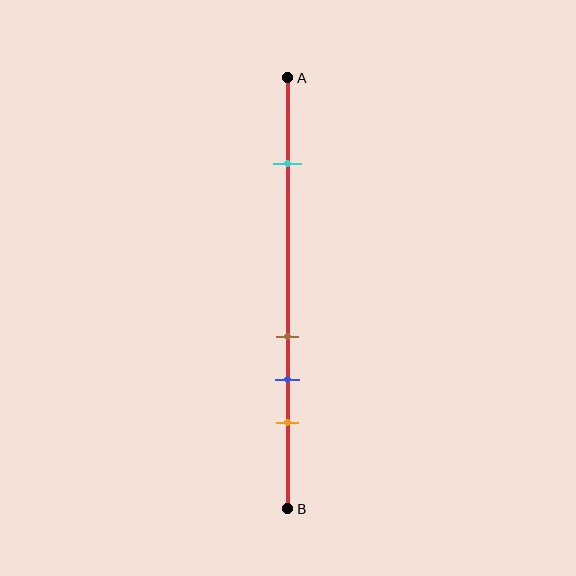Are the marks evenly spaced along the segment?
No, the marks are not evenly spaced.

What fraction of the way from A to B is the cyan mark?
The cyan mark is approximately 20% (0.2) of the way from A to B.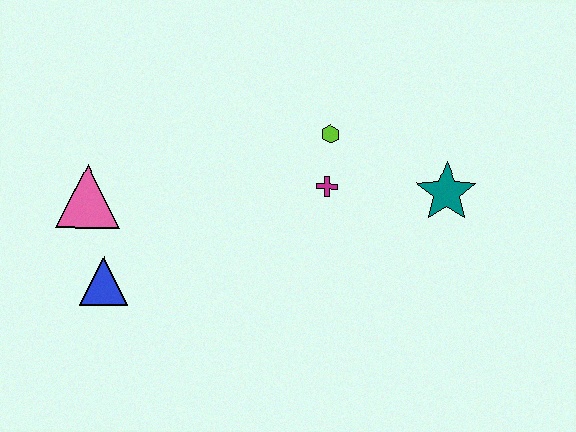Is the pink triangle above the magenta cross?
No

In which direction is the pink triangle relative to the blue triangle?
The pink triangle is above the blue triangle.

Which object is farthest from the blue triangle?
The teal star is farthest from the blue triangle.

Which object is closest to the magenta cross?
The lime hexagon is closest to the magenta cross.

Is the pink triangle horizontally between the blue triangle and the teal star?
No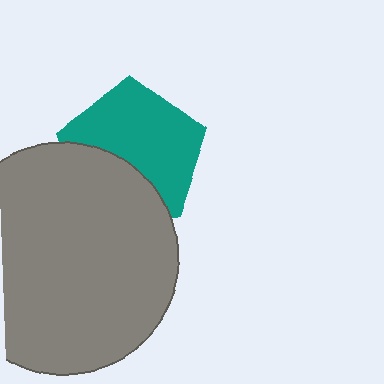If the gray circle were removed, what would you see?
You would see the complete teal pentagon.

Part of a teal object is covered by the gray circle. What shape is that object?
It is a pentagon.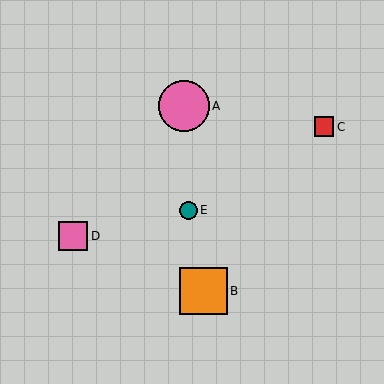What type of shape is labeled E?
Shape E is a teal circle.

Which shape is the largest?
The pink circle (labeled A) is the largest.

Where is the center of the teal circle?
The center of the teal circle is at (188, 210).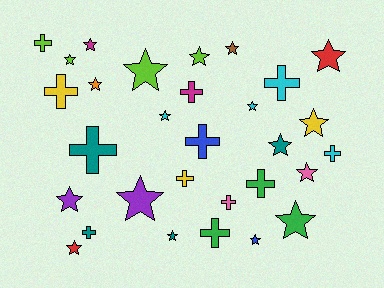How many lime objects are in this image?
There are 4 lime objects.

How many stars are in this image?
There are 18 stars.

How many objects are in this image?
There are 30 objects.